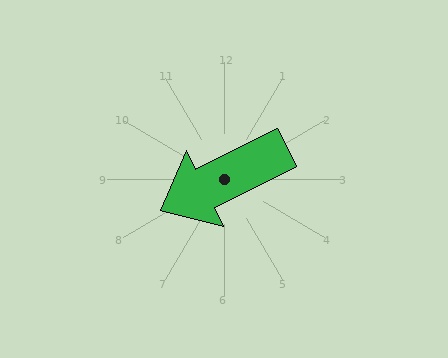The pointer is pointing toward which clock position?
Roughly 8 o'clock.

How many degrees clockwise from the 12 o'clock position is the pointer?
Approximately 244 degrees.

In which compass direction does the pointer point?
Southwest.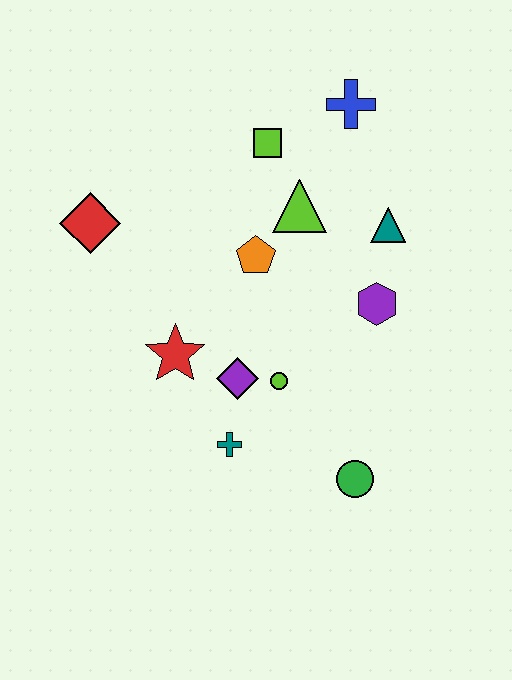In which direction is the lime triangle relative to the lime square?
The lime triangle is below the lime square.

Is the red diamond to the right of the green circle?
No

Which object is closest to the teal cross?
The purple diamond is closest to the teal cross.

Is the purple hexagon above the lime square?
No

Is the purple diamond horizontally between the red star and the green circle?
Yes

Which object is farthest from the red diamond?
The green circle is farthest from the red diamond.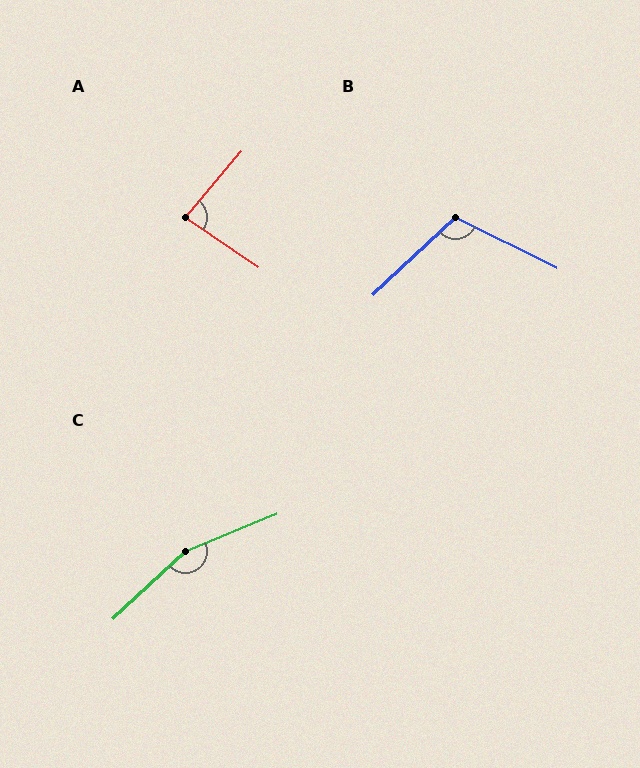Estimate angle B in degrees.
Approximately 110 degrees.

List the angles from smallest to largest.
A (84°), B (110°), C (159°).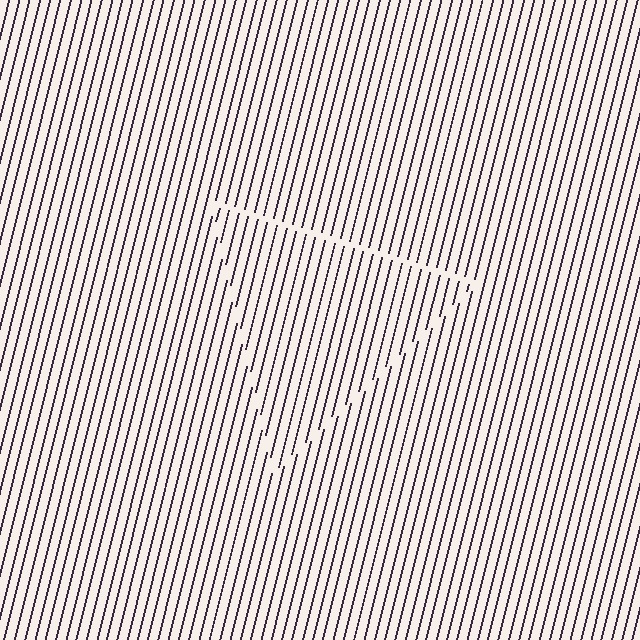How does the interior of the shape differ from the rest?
The interior of the shape contains the same grating, shifted by half a period — the contour is defined by the phase discontinuity where line-ends from the inner and outer gratings abut.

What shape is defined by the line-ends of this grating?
An illusory triangle. The interior of the shape contains the same grating, shifted by half a period — the contour is defined by the phase discontinuity where line-ends from the inner and outer gratings abut.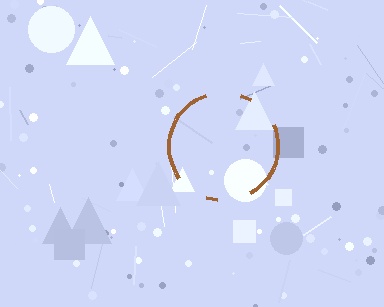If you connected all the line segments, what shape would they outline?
They would outline a circle.